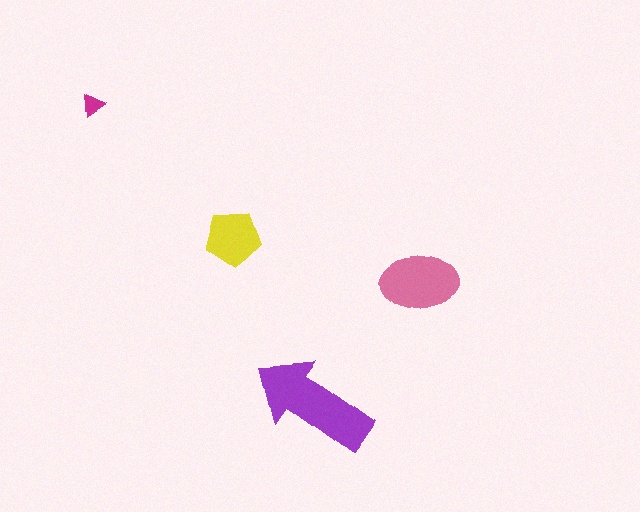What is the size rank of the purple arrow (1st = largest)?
1st.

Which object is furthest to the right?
The pink ellipse is rightmost.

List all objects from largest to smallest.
The purple arrow, the pink ellipse, the yellow pentagon, the magenta triangle.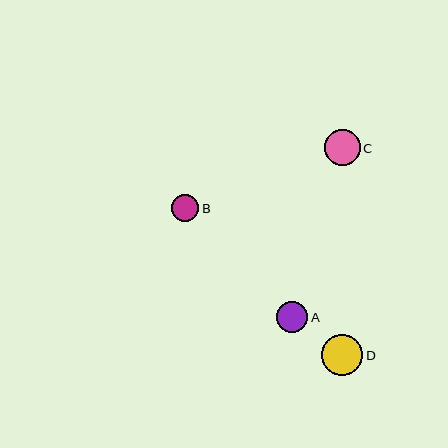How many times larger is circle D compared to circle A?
Circle D is approximately 1.3 times the size of circle A.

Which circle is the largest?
Circle D is the largest with a size of approximately 41 pixels.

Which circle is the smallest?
Circle B is the smallest with a size of approximately 27 pixels.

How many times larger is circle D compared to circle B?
Circle D is approximately 1.5 times the size of circle B.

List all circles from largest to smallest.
From largest to smallest: D, C, A, B.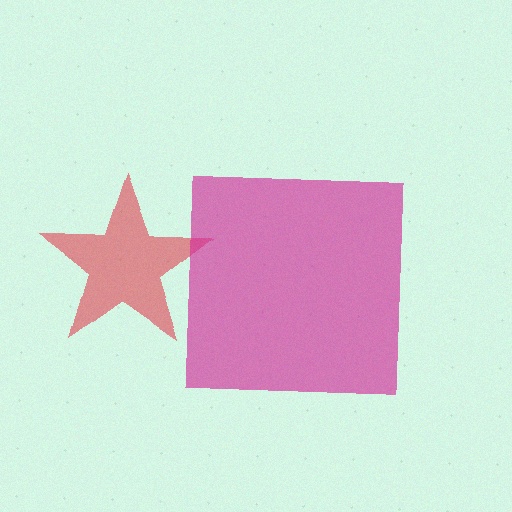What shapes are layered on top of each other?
The layered shapes are: a red star, a magenta square.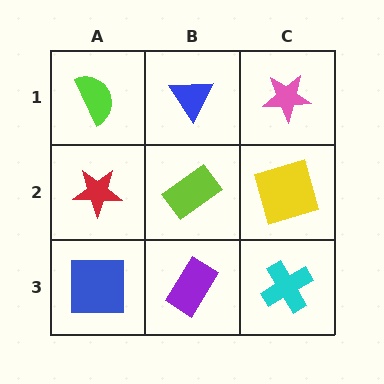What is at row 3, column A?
A blue square.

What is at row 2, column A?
A red star.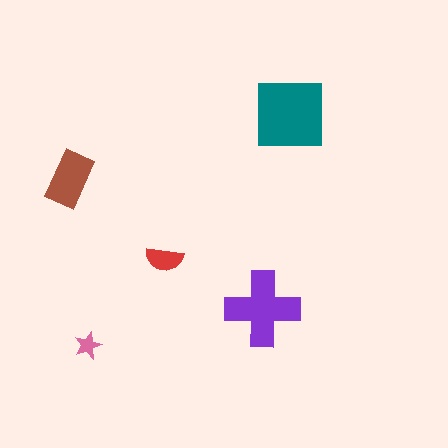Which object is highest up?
The teal square is topmost.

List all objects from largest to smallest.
The teal square, the purple cross, the brown rectangle, the red semicircle, the pink star.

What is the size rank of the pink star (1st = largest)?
5th.